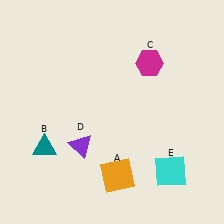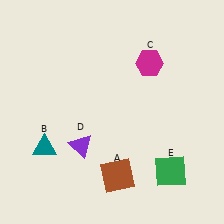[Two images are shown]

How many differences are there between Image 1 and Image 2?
There are 2 differences between the two images.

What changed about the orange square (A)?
In Image 1, A is orange. In Image 2, it changed to brown.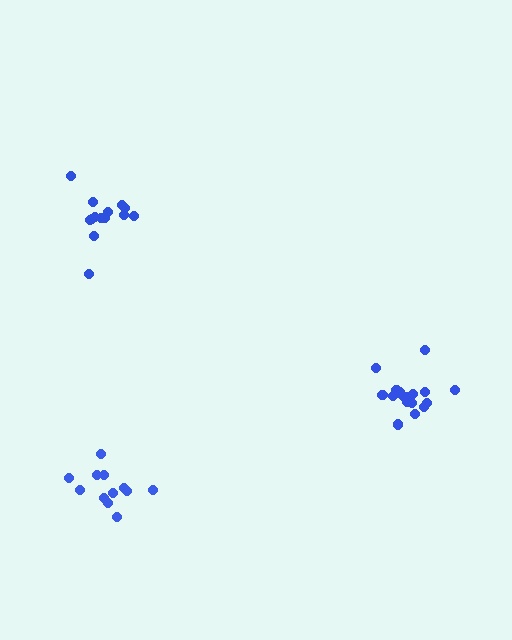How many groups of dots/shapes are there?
There are 3 groups.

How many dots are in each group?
Group 1: 18 dots, Group 2: 12 dots, Group 3: 14 dots (44 total).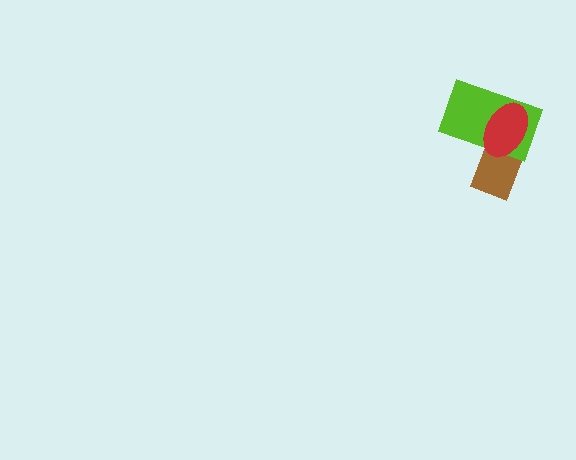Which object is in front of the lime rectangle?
The red ellipse is in front of the lime rectangle.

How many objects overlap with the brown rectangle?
2 objects overlap with the brown rectangle.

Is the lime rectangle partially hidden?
Yes, it is partially covered by another shape.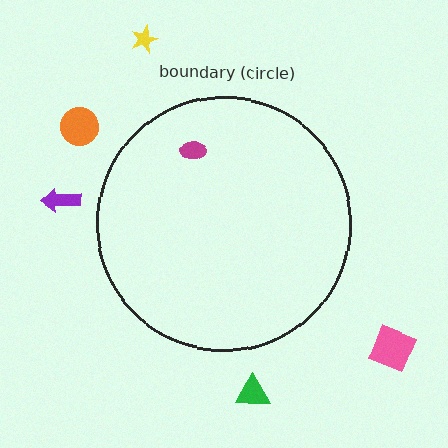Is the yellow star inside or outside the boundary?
Outside.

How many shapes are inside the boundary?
1 inside, 5 outside.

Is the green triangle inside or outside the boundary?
Outside.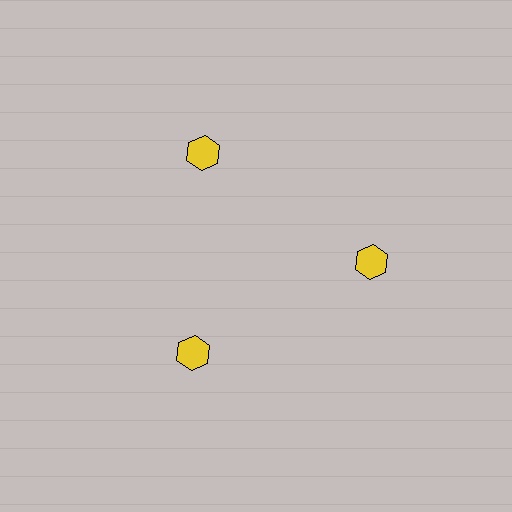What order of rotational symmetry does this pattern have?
This pattern has 3-fold rotational symmetry.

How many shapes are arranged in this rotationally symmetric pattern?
There are 3 shapes, arranged in 3 groups of 1.